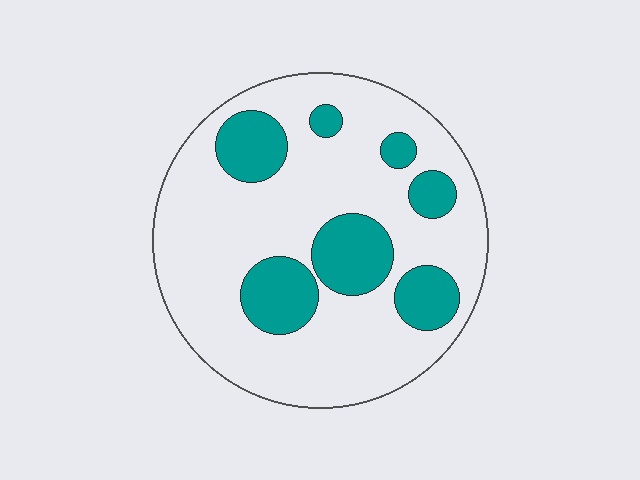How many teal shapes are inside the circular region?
7.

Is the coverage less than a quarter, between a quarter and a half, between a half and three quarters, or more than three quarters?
Less than a quarter.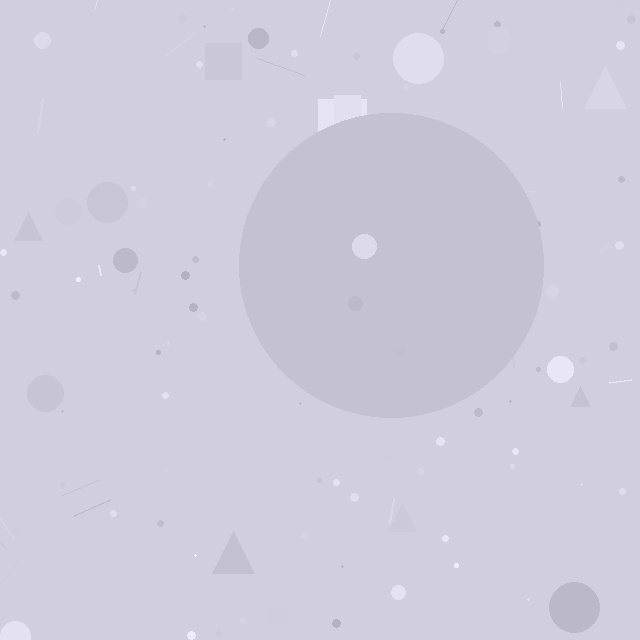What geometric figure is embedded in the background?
A circle is embedded in the background.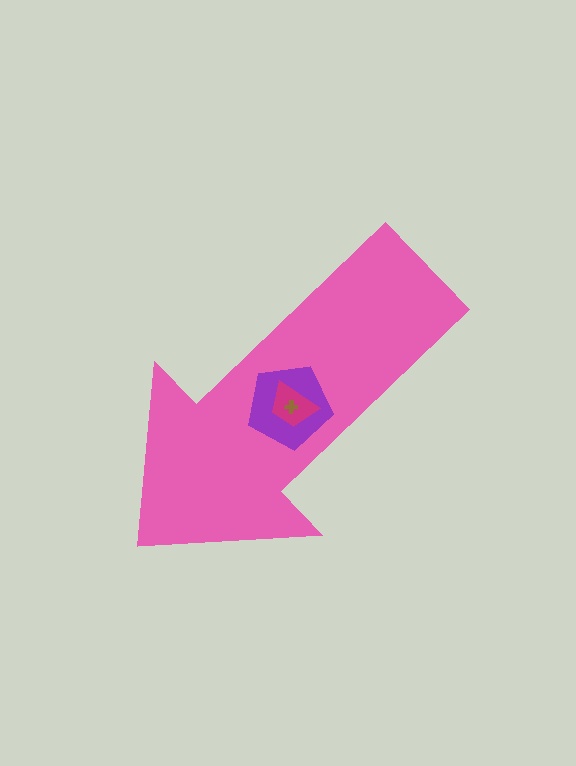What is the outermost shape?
The pink arrow.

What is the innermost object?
The brown cross.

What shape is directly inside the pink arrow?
The purple pentagon.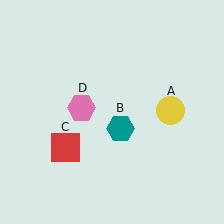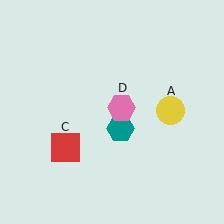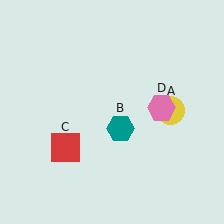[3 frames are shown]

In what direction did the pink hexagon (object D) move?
The pink hexagon (object D) moved right.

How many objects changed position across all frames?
1 object changed position: pink hexagon (object D).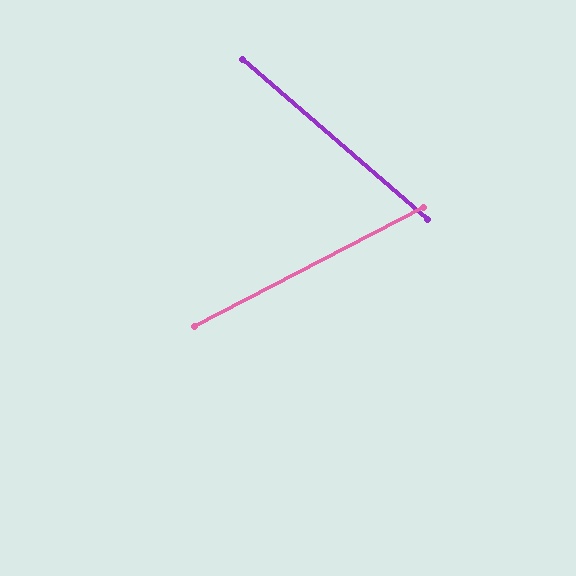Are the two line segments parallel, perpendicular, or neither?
Neither parallel nor perpendicular — they differ by about 68°.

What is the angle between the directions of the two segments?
Approximately 68 degrees.